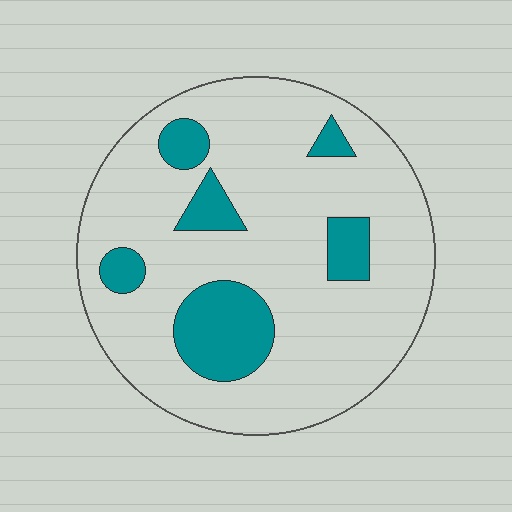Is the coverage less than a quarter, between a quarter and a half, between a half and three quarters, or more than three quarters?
Less than a quarter.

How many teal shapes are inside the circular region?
6.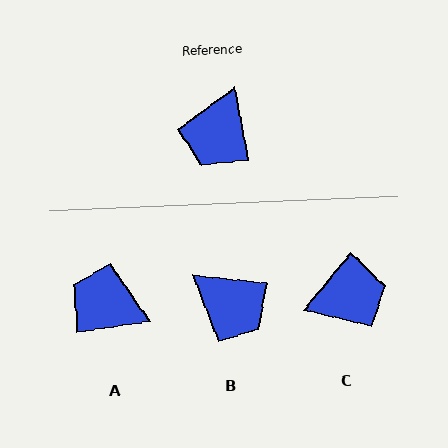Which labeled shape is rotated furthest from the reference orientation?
C, about 130 degrees away.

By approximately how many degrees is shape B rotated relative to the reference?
Approximately 74 degrees counter-clockwise.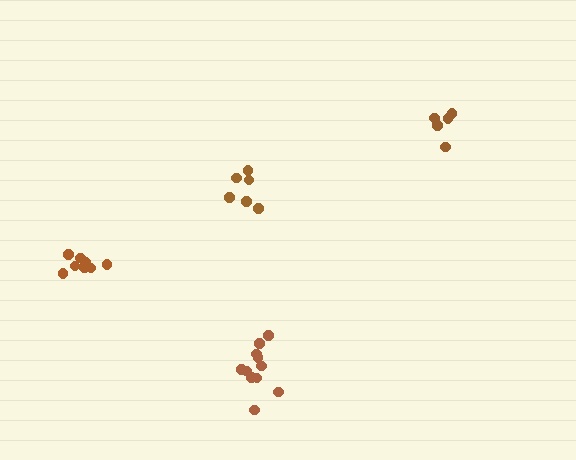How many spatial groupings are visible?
There are 4 spatial groupings.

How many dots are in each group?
Group 1: 11 dots, Group 2: 8 dots, Group 3: 5 dots, Group 4: 6 dots (30 total).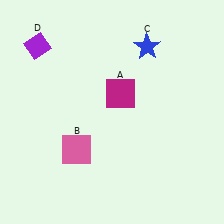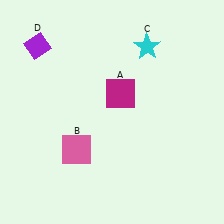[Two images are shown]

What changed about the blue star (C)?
In Image 1, C is blue. In Image 2, it changed to cyan.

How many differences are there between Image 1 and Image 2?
There is 1 difference between the two images.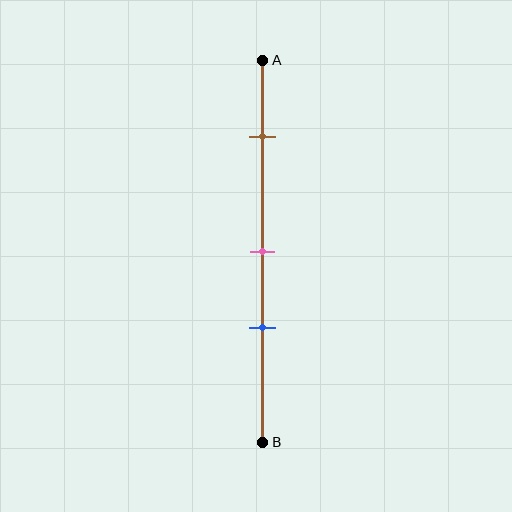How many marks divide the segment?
There are 3 marks dividing the segment.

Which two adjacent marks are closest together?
The pink and blue marks are the closest adjacent pair.